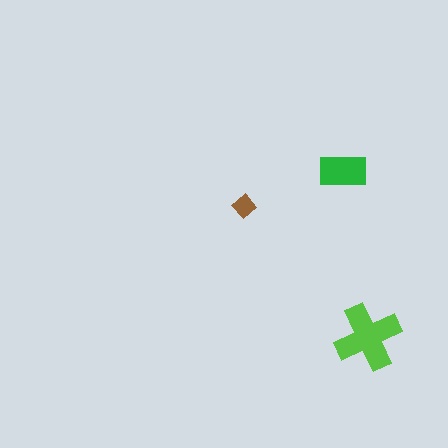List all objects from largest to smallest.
The lime cross, the green rectangle, the brown diamond.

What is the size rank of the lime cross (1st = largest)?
1st.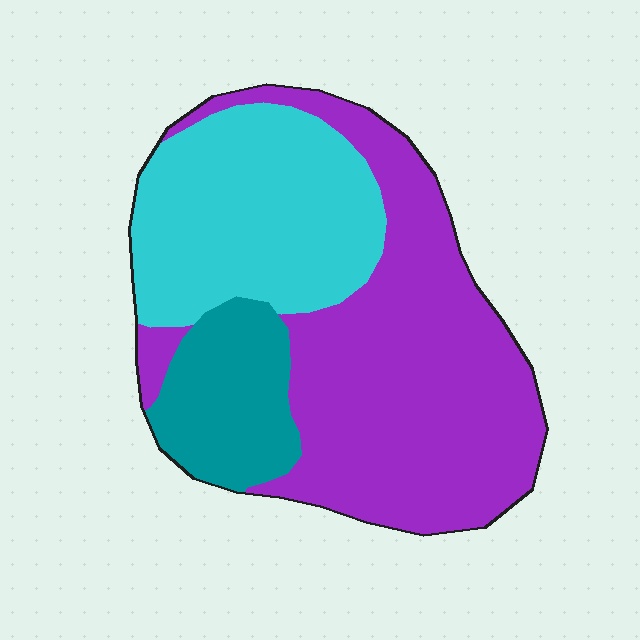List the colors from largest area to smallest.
From largest to smallest: purple, cyan, teal.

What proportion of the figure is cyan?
Cyan covers roughly 30% of the figure.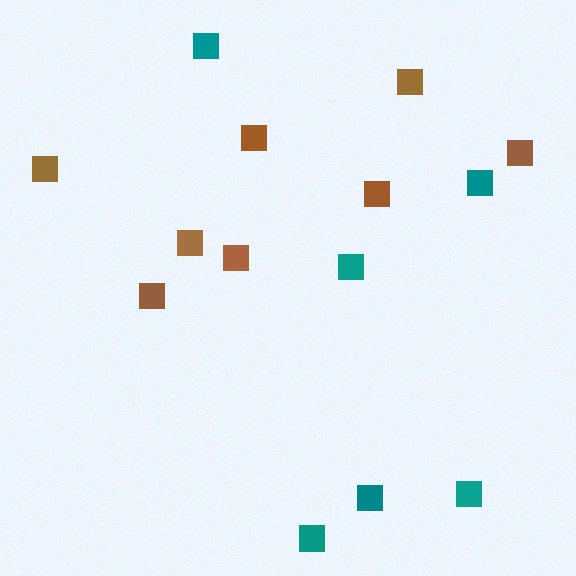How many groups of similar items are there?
There are 2 groups: one group of brown squares (8) and one group of teal squares (6).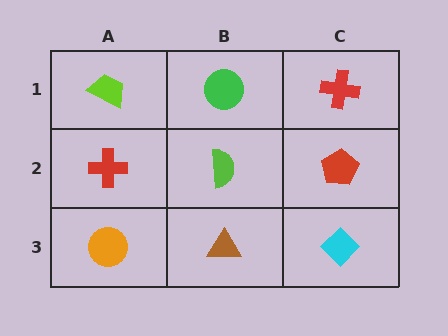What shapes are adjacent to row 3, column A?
A red cross (row 2, column A), a brown triangle (row 3, column B).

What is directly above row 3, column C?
A red pentagon.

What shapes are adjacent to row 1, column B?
A lime semicircle (row 2, column B), a lime trapezoid (row 1, column A), a red cross (row 1, column C).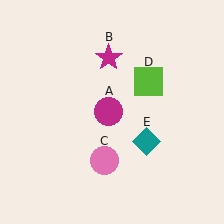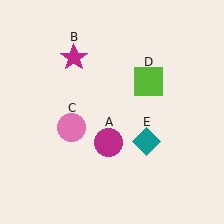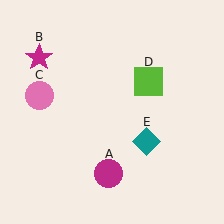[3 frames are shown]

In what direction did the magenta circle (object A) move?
The magenta circle (object A) moved down.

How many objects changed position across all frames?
3 objects changed position: magenta circle (object A), magenta star (object B), pink circle (object C).